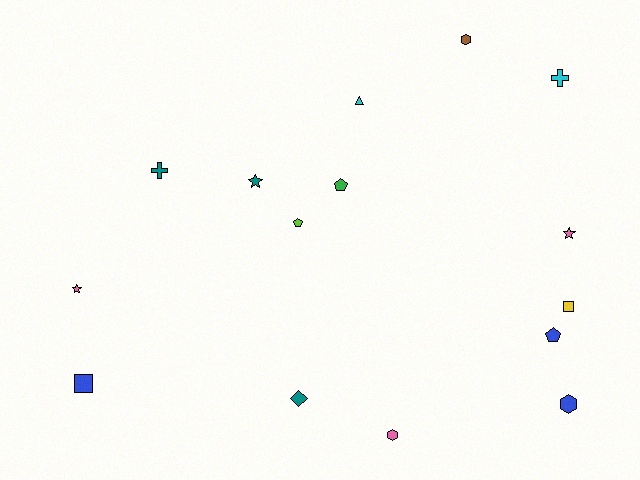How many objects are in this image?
There are 15 objects.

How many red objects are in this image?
There are no red objects.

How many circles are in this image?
There are no circles.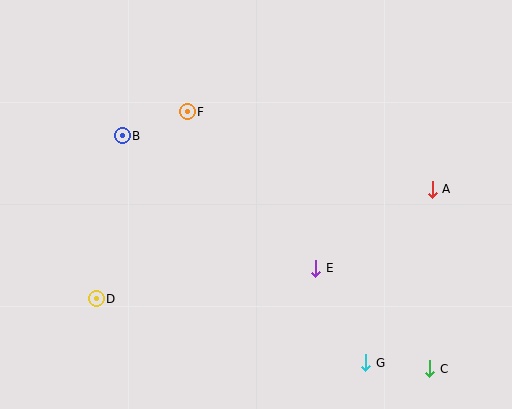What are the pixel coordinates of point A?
Point A is at (432, 189).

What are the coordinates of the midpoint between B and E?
The midpoint between B and E is at (219, 202).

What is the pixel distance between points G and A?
The distance between G and A is 186 pixels.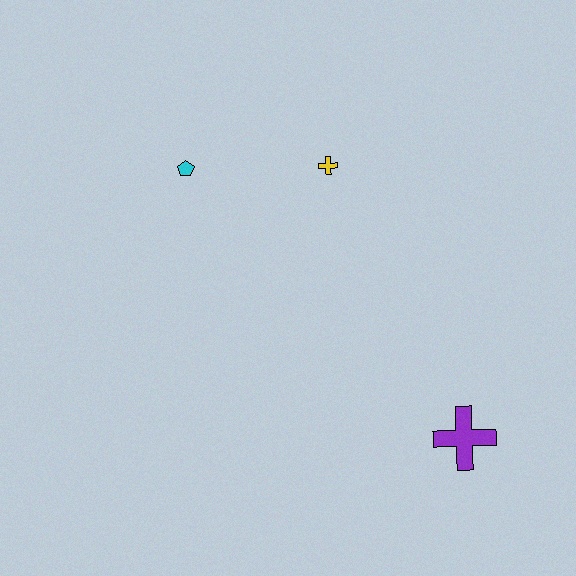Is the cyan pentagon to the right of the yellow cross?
No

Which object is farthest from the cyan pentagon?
The purple cross is farthest from the cyan pentagon.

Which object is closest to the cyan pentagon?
The yellow cross is closest to the cyan pentagon.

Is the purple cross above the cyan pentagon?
No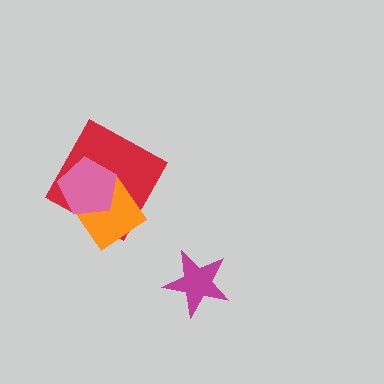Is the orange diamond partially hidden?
Yes, it is partially covered by another shape.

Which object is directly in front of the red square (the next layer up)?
The orange diamond is directly in front of the red square.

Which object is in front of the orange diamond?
The pink pentagon is in front of the orange diamond.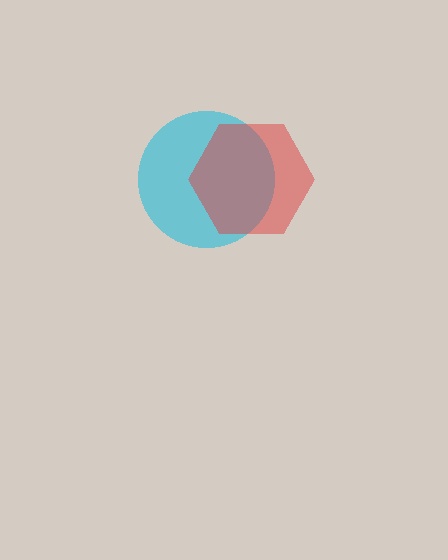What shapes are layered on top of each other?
The layered shapes are: a cyan circle, a red hexagon.